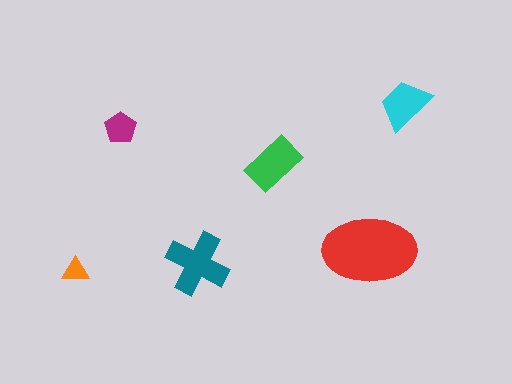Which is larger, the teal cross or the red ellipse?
The red ellipse.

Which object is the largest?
The red ellipse.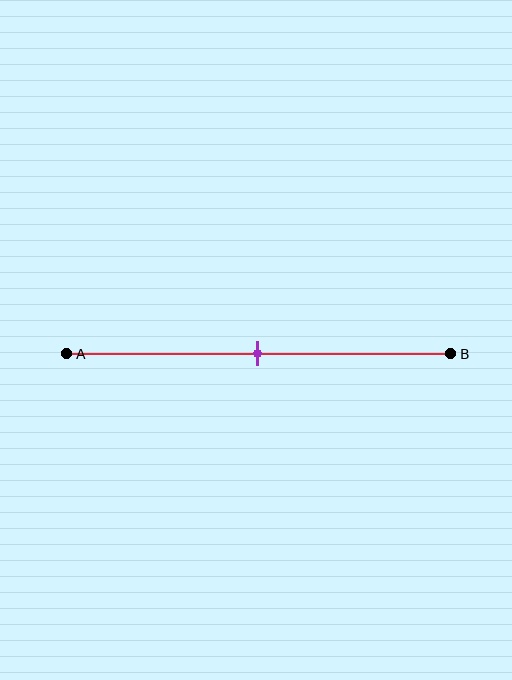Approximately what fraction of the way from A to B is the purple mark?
The purple mark is approximately 50% of the way from A to B.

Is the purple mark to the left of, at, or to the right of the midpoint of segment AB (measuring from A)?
The purple mark is approximately at the midpoint of segment AB.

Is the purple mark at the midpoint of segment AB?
Yes, the mark is approximately at the midpoint.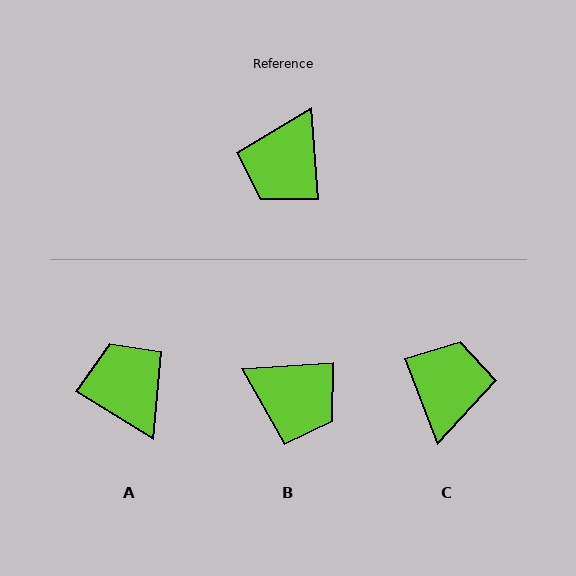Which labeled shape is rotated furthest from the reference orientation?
C, about 164 degrees away.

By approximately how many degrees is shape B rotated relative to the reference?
Approximately 89 degrees counter-clockwise.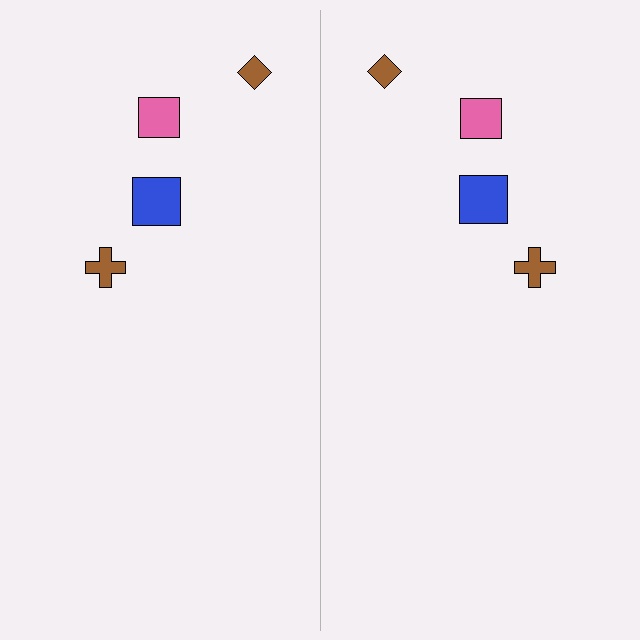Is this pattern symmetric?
Yes, this pattern has bilateral (reflection) symmetry.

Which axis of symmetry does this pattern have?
The pattern has a vertical axis of symmetry running through the center of the image.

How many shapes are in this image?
There are 8 shapes in this image.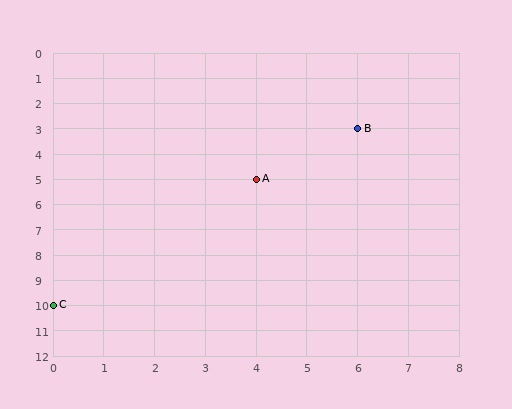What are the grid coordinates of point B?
Point B is at grid coordinates (6, 3).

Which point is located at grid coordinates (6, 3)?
Point B is at (6, 3).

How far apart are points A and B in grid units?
Points A and B are 2 columns and 2 rows apart (about 2.8 grid units diagonally).